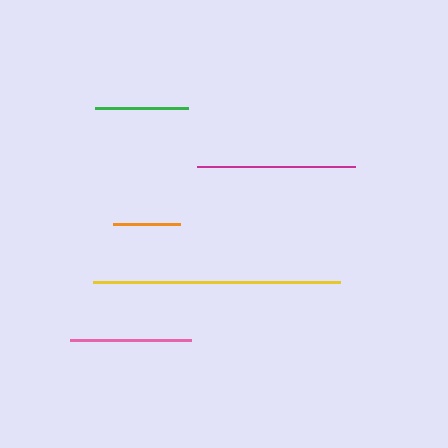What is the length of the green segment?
The green segment is approximately 94 pixels long.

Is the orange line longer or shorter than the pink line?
The pink line is longer than the orange line.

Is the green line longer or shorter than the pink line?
The pink line is longer than the green line.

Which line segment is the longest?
The yellow line is the longest at approximately 248 pixels.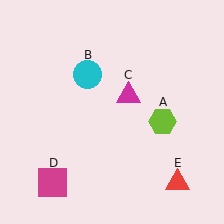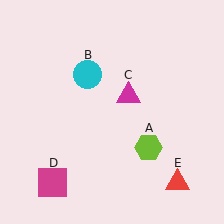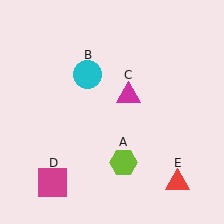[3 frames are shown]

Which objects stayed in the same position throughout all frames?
Cyan circle (object B) and magenta triangle (object C) and magenta square (object D) and red triangle (object E) remained stationary.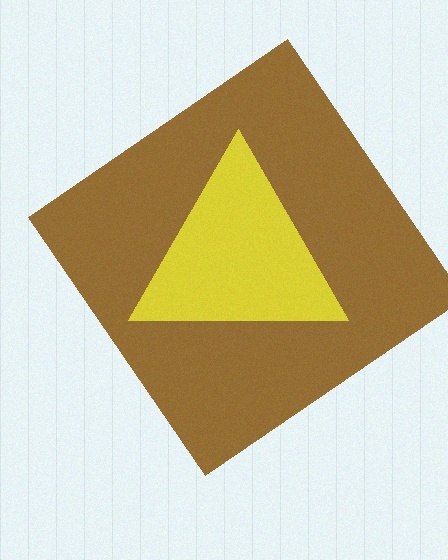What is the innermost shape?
The yellow triangle.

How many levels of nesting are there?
2.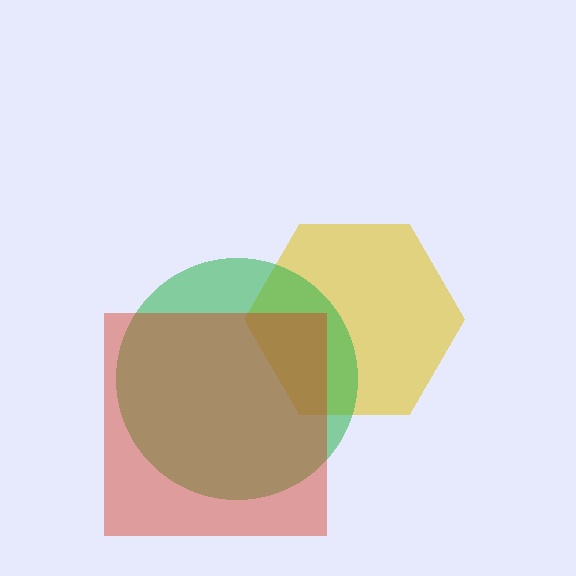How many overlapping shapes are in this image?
There are 3 overlapping shapes in the image.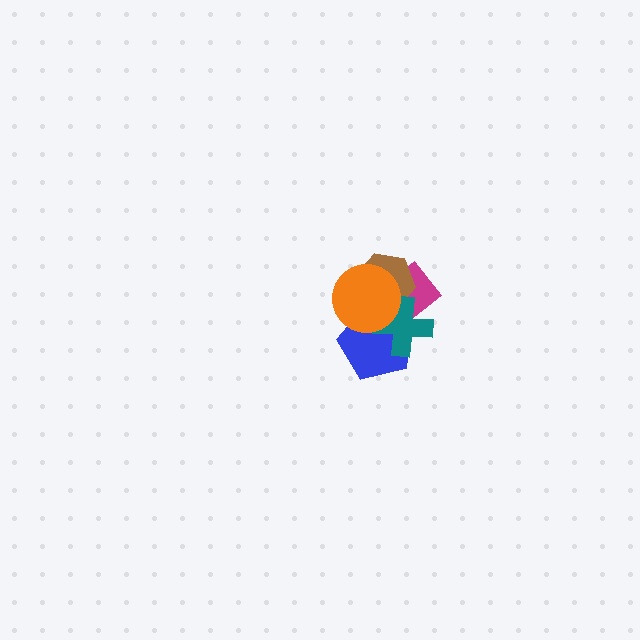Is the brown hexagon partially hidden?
Yes, it is partially covered by another shape.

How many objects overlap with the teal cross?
4 objects overlap with the teal cross.